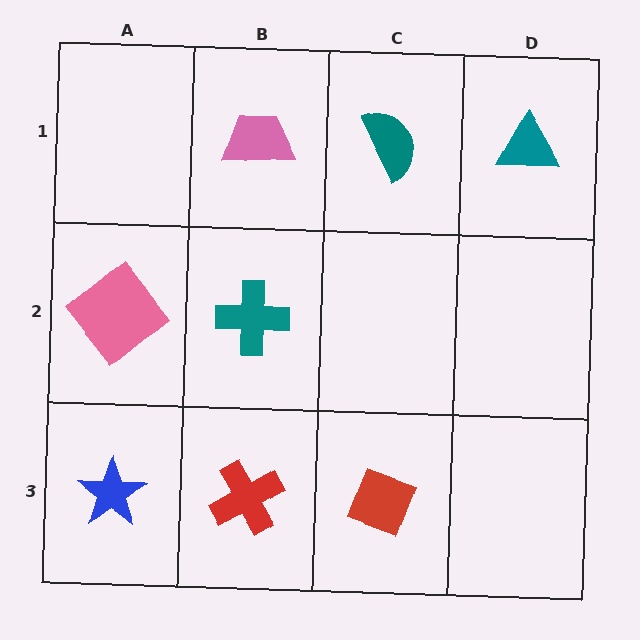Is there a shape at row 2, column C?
No, that cell is empty.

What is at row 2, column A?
A pink diamond.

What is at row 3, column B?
A red cross.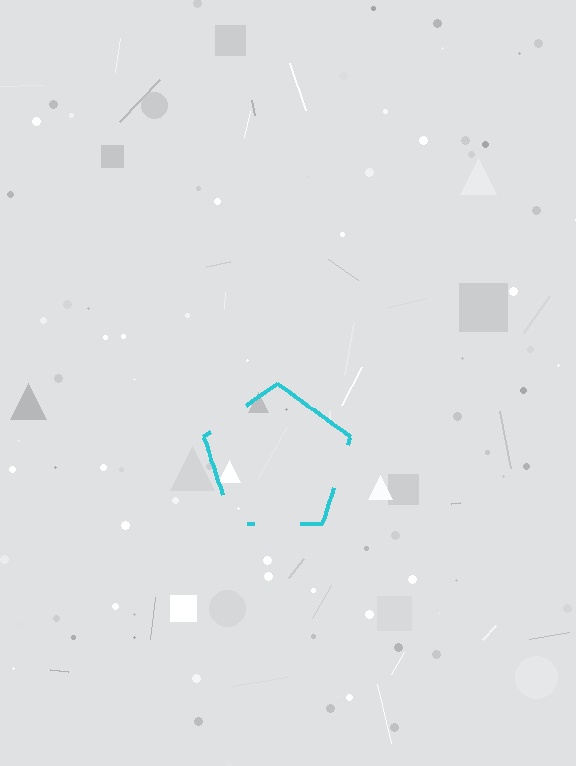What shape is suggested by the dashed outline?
The dashed outline suggests a pentagon.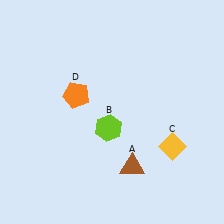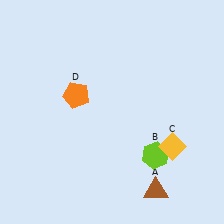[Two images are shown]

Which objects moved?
The objects that moved are: the brown triangle (A), the lime hexagon (B).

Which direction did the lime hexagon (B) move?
The lime hexagon (B) moved right.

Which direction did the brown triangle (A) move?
The brown triangle (A) moved right.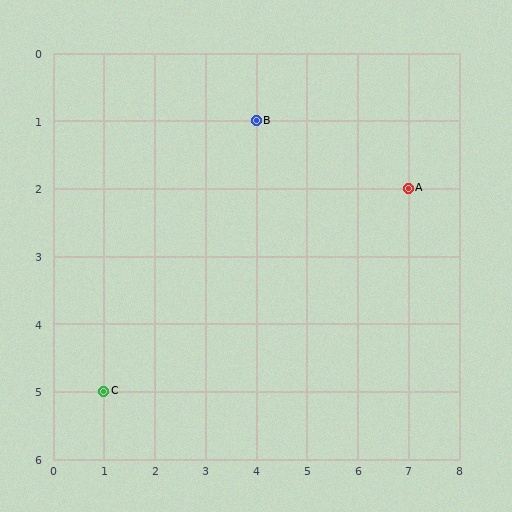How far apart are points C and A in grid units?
Points C and A are 6 columns and 3 rows apart (about 6.7 grid units diagonally).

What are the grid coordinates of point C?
Point C is at grid coordinates (1, 5).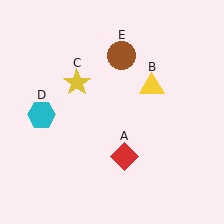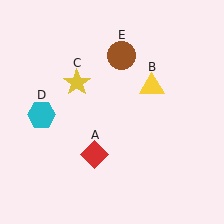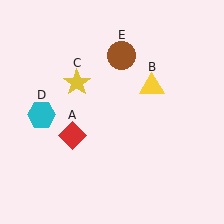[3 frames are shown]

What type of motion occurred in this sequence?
The red diamond (object A) rotated clockwise around the center of the scene.